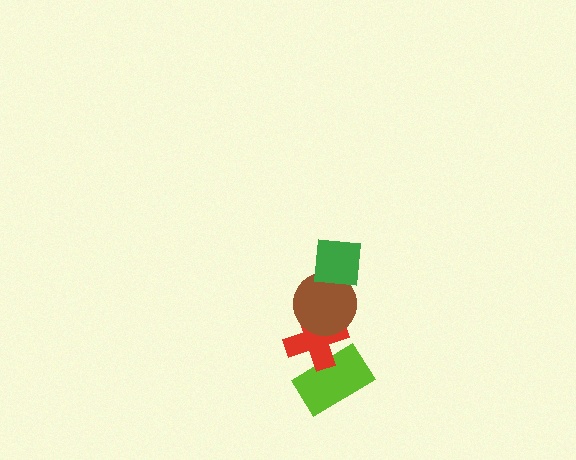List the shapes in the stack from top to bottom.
From top to bottom: the green square, the brown circle, the red cross, the lime rectangle.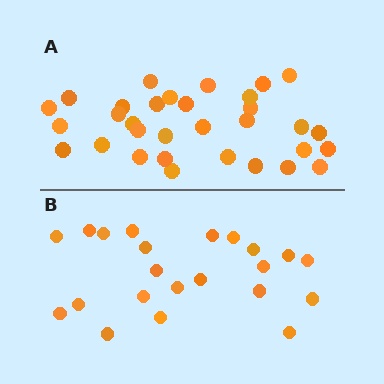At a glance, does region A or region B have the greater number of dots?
Region A (the top region) has more dots.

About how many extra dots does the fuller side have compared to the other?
Region A has roughly 10 or so more dots than region B.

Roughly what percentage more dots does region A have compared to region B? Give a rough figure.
About 45% more.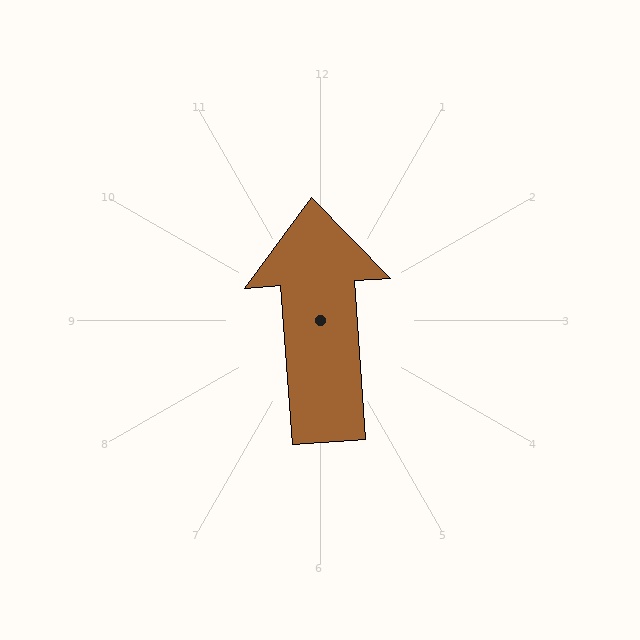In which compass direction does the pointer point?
North.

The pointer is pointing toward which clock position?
Roughly 12 o'clock.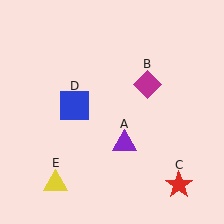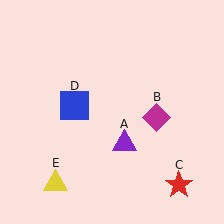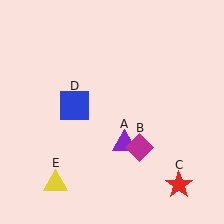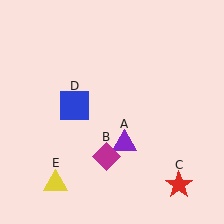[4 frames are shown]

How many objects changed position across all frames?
1 object changed position: magenta diamond (object B).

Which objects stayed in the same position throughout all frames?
Purple triangle (object A) and red star (object C) and blue square (object D) and yellow triangle (object E) remained stationary.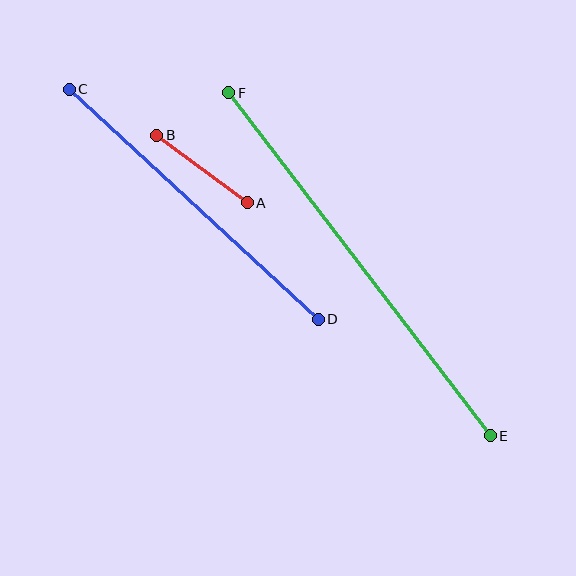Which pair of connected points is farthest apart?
Points E and F are farthest apart.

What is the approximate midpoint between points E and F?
The midpoint is at approximately (359, 264) pixels.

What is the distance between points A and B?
The distance is approximately 113 pixels.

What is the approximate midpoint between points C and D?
The midpoint is at approximately (194, 204) pixels.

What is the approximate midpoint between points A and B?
The midpoint is at approximately (202, 169) pixels.